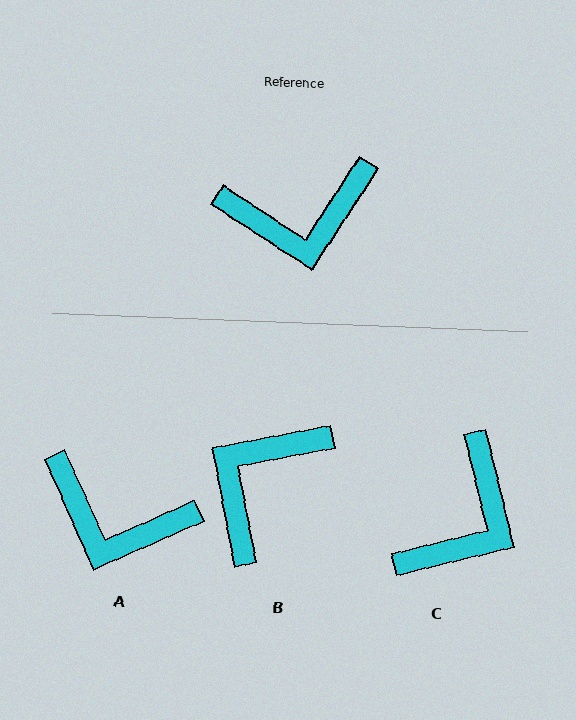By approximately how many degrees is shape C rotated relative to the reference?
Approximately 47 degrees counter-clockwise.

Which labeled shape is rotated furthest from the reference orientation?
B, about 136 degrees away.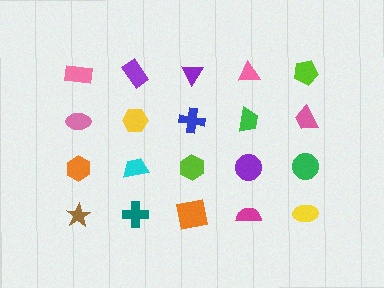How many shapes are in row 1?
5 shapes.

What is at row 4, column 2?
A teal cross.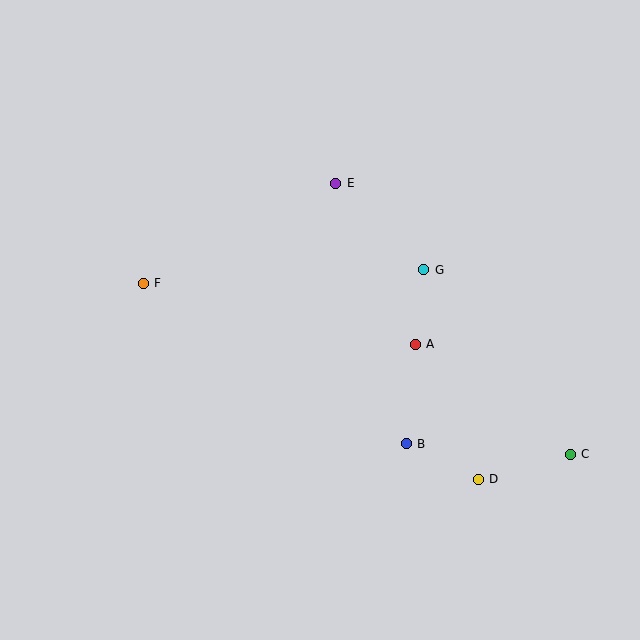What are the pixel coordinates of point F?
Point F is at (143, 283).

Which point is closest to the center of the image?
Point A at (415, 344) is closest to the center.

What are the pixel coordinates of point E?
Point E is at (336, 183).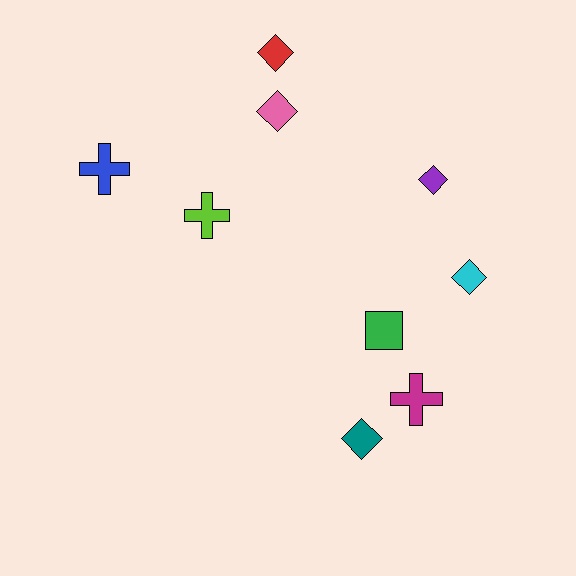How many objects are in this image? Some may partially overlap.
There are 9 objects.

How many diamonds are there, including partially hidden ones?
There are 5 diamonds.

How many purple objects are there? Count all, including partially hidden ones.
There is 1 purple object.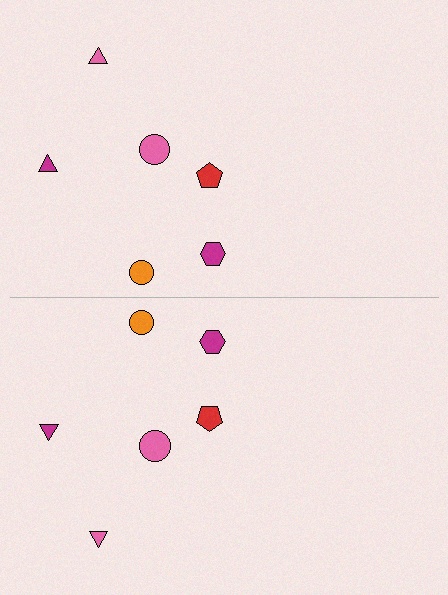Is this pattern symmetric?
Yes, this pattern has bilateral (reflection) symmetry.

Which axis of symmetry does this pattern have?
The pattern has a horizontal axis of symmetry running through the center of the image.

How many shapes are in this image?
There are 12 shapes in this image.